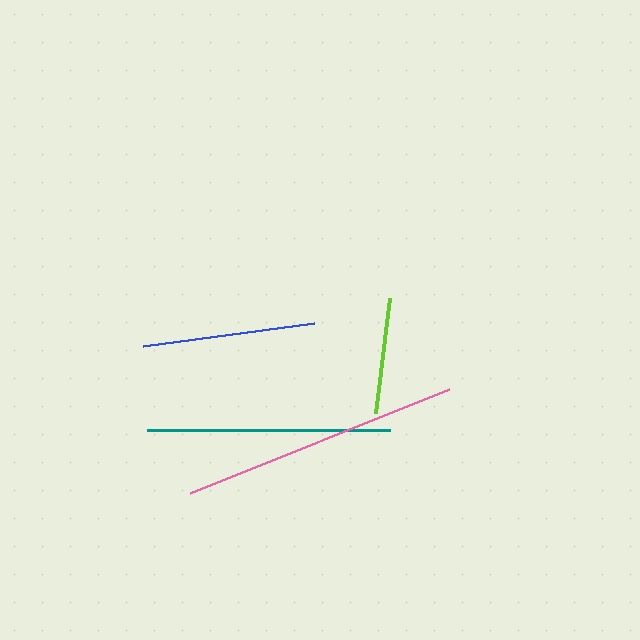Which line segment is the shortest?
The lime line is the shortest at approximately 115 pixels.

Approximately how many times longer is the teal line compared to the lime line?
The teal line is approximately 2.1 times the length of the lime line.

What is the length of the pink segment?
The pink segment is approximately 279 pixels long.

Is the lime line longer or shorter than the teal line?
The teal line is longer than the lime line.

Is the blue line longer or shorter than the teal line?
The teal line is longer than the blue line.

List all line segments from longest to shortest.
From longest to shortest: pink, teal, blue, lime.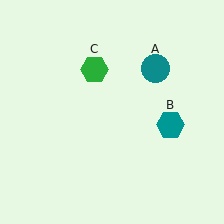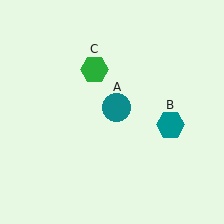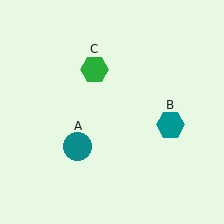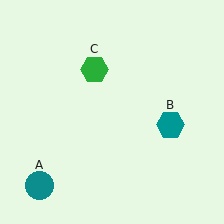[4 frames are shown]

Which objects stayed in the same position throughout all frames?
Teal hexagon (object B) and green hexagon (object C) remained stationary.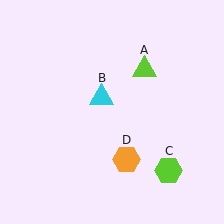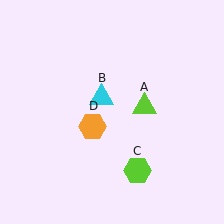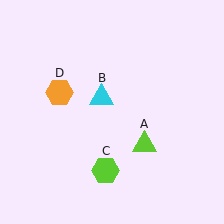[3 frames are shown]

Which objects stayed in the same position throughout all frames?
Cyan triangle (object B) remained stationary.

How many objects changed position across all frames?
3 objects changed position: lime triangle (object A), lime hexagon (object C), orange hexagon (object D).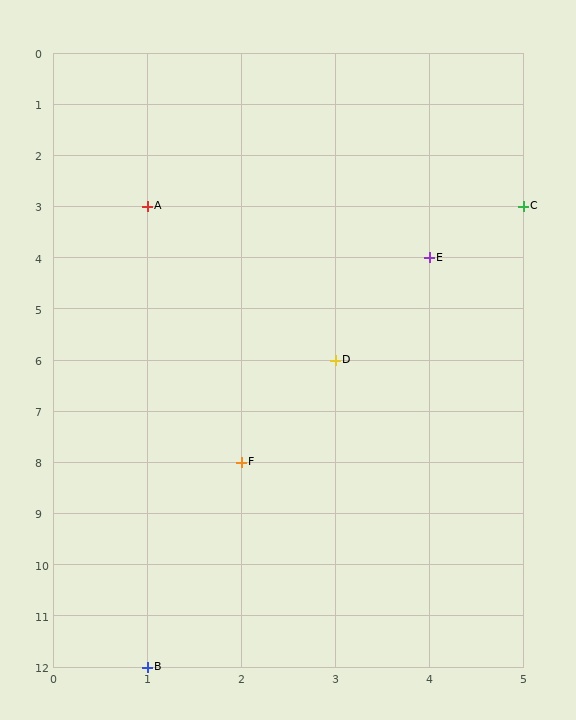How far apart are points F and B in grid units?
Points F and B are 1 column and 4 rows apart (about 4.1 grid units diagonally).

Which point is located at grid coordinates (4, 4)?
Point E is at (4, 4).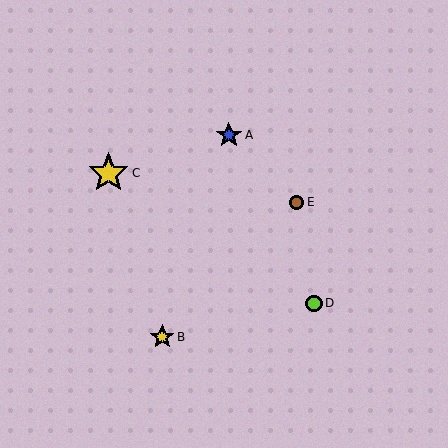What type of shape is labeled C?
Shape C is a yellow star.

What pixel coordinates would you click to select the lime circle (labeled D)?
Click at (314, 303) to select the lime circle D.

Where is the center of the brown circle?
The center of the brown circle is at (297, 202).